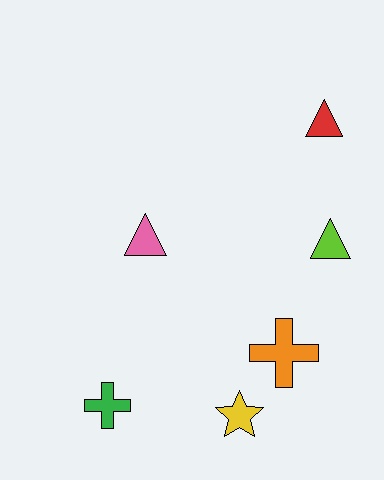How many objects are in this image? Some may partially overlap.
There are 6 objects.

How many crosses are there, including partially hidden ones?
There are 2 crosses.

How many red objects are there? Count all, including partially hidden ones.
There is 1 red object.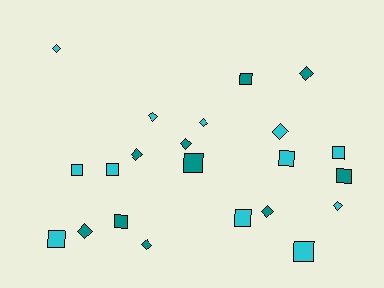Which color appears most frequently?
Cyan, with 12 objects.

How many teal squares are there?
There are 4 teal squares.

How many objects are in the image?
There are 22 objects.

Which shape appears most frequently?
Diamond, with 11 objects.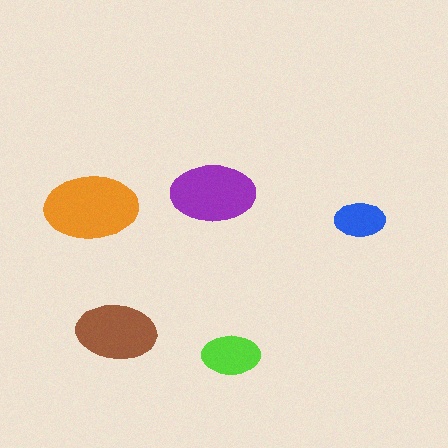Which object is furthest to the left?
The orange ellipse is leftmost.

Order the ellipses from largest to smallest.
the orange one, the purple one, the brown one, the lime one, the blue one.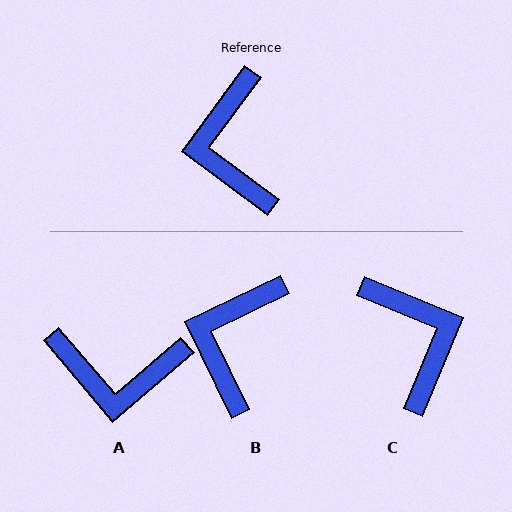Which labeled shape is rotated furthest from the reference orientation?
C, about 166 degrees away.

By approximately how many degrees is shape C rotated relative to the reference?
Approximately 166 degrees clockwise.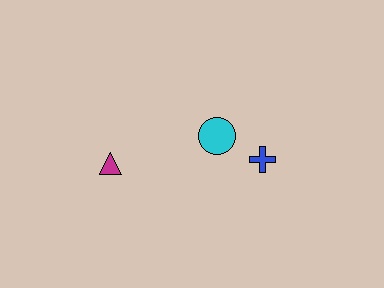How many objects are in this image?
There are 3 objects.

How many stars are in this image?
There are no stars.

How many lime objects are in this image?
There are no lime objects.